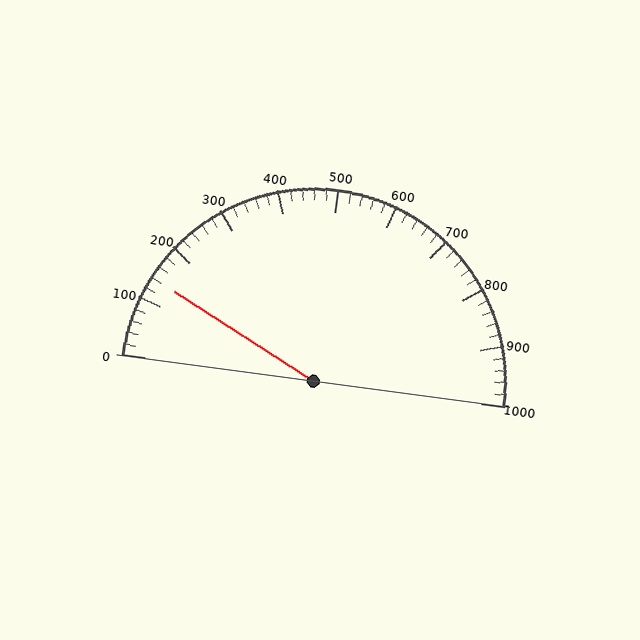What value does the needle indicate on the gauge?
The needle indicates approximately 140.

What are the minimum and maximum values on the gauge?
The gauge ranges from 0 to 1000.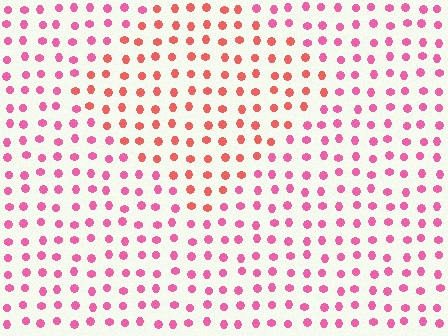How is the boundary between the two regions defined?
The boundary is defined purely by a slight shift in hue (about 31 degrees). Spacing, size, and orientation are identical on both sides.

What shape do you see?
I see a diamond.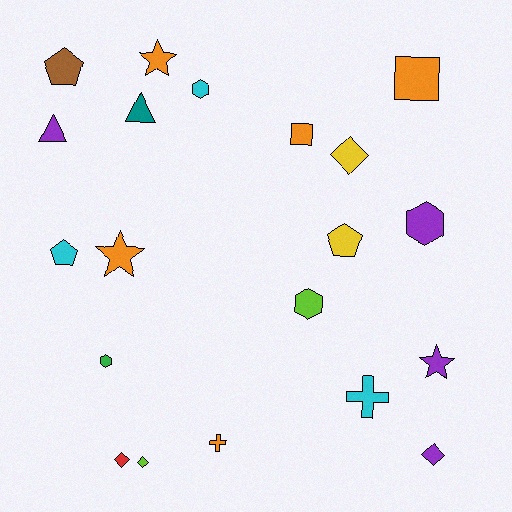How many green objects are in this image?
There is 1 green object.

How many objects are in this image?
There are 20 objects.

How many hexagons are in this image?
There are 4 hexagons.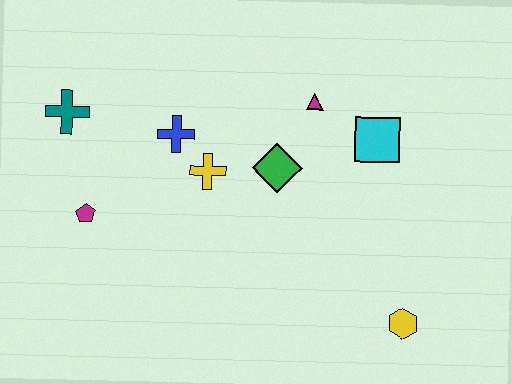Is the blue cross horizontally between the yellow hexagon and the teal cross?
Yes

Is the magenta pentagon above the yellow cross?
No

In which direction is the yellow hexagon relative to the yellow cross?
The yellow hexagon is to the right of the yellow cross.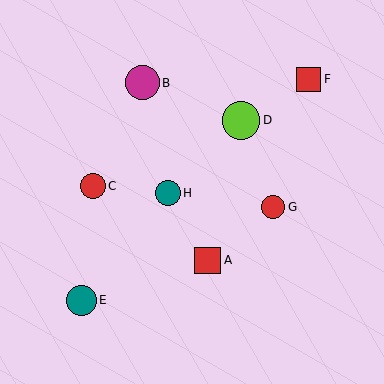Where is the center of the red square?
The center of the red square is at (309, 79).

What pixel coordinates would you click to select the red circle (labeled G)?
Click at (273, 207) to select the red circle G.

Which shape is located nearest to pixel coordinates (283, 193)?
The red circle (labeled G) at (273, 207) is nearest to that location.